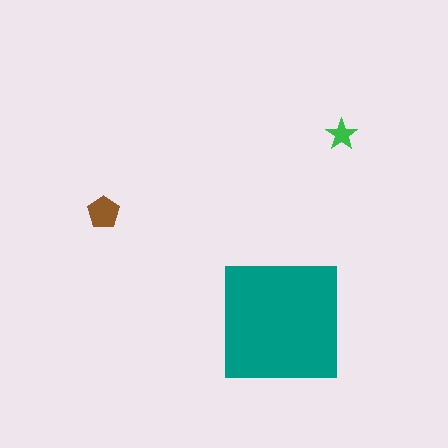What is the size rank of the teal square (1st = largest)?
1st.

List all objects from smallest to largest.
The green star, the brown pentagon, the teal square.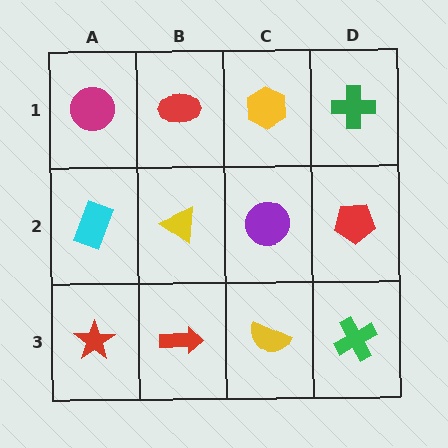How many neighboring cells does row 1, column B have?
3.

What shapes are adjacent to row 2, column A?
A magenta circle (row 1, column A), a red star (row 3, column A), a yellow triangle (row 2, column B).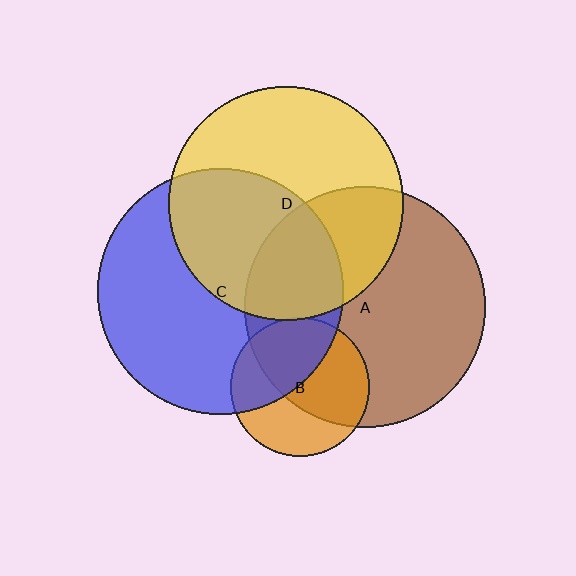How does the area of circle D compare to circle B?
Approximately 2.8 times.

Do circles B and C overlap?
Yes.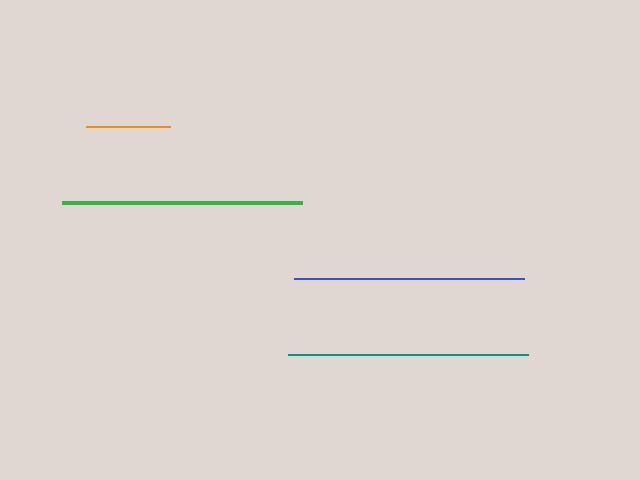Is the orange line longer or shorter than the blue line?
The blue line is longer than the orange line.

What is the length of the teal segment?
The teal segment is approximately 241 pixels long.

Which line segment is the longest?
The teal line is the longest at approximately 241 pixels.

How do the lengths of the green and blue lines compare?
The green and blue lines are approximately the same length.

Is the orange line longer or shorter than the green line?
The green line is longer than the orange line.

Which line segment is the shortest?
The orange line is the shortest at approximately 84 pixels.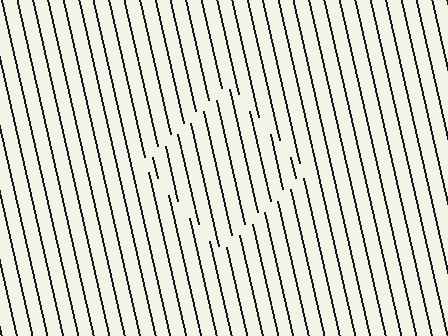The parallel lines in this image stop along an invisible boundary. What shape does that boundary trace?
An illusory square. The interior of the shape contains the same grating, shifted by half a period — the contour is defined by the phase discontinuity where line-ends from the inner and outer gratings abut.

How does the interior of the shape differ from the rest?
The interior of the shape contains the same grating, shifted by half a period — the contour is defined by the phase discontinuity where line-ends from the inner and outer gratings abut.